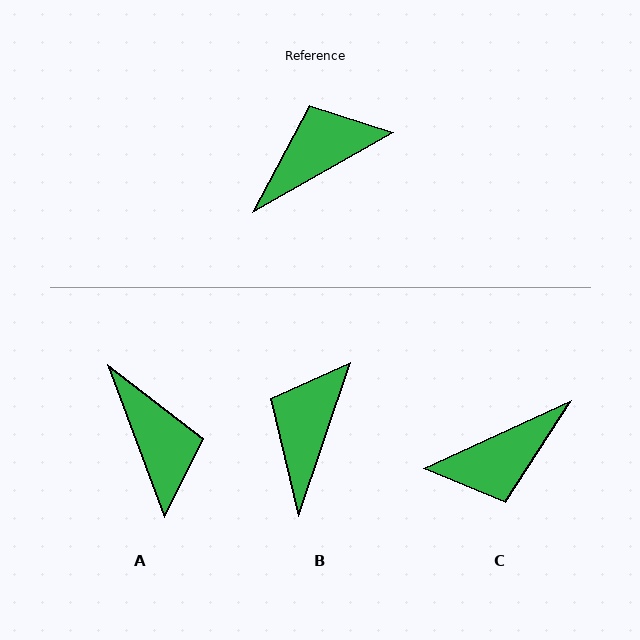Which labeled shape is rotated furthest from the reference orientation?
C, about 175 degrees away.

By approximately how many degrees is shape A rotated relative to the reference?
Approximately 99 degrees clockwise.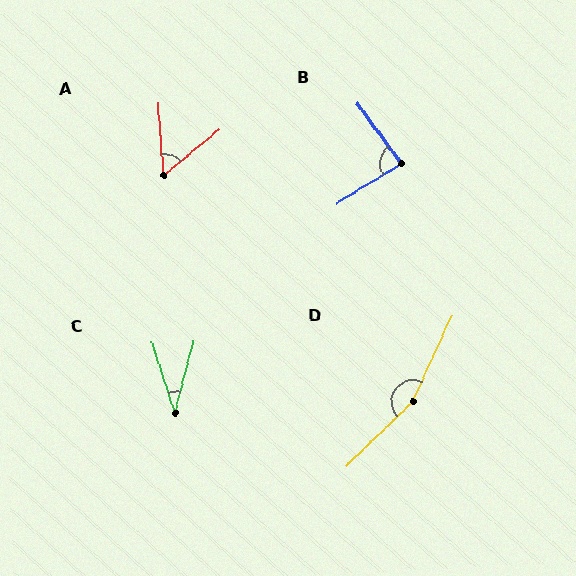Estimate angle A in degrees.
Approximately 54 degrees.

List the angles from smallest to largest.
C (32°), A (54°), B (85°), D (159°).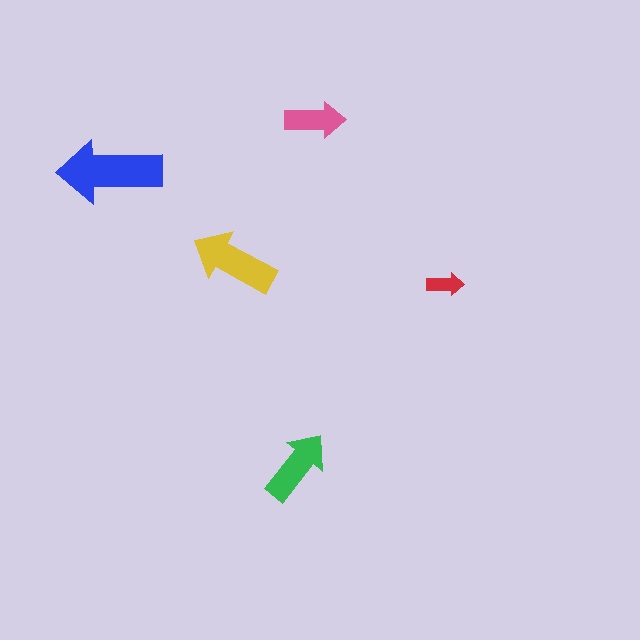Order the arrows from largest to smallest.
the blue one, the yellow one, the green one, the pink one, the red one.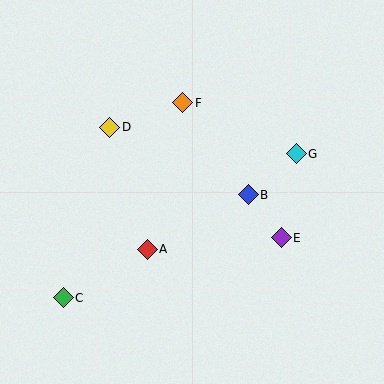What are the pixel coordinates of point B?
Point B is at (248, 195).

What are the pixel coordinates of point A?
Point A is at (147, 249).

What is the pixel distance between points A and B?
The distance between A and B is 115 pixels.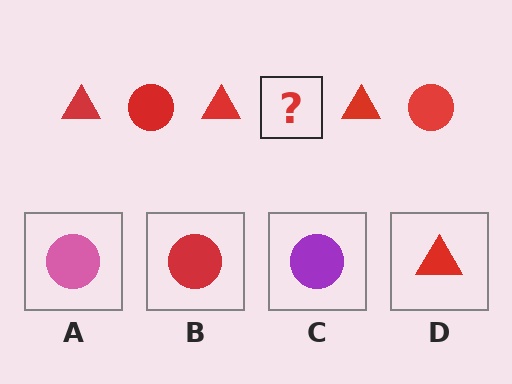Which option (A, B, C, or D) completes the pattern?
B.